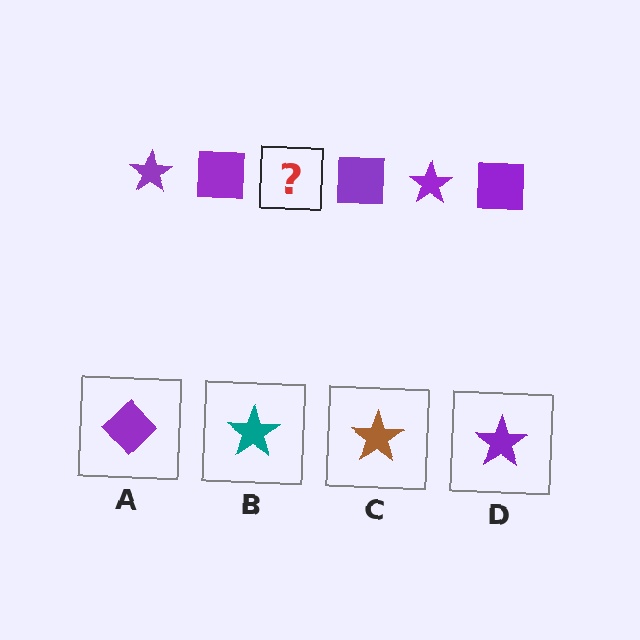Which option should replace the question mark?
Option D.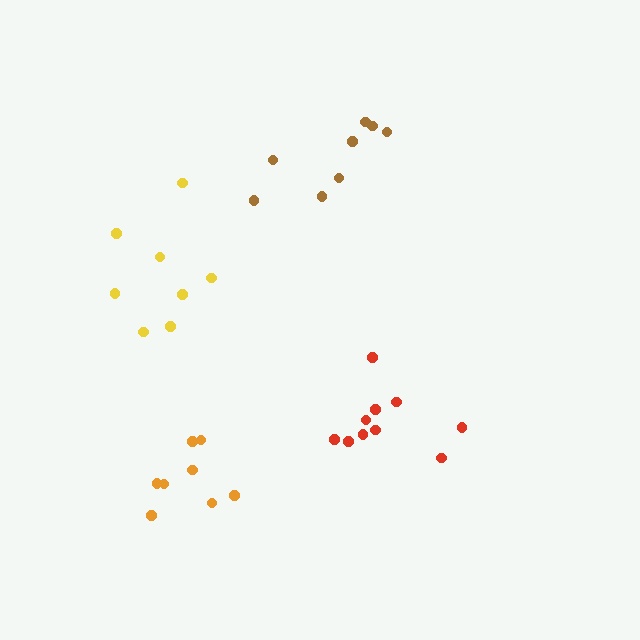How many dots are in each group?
Group 1: 8 dots, Group 2: 8 dots, Group 3: 10 dots, Group 4: 8 dots (34 total).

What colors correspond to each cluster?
The clusters are colored: brown, yellow, red, orange.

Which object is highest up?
The brown cluster is topmost.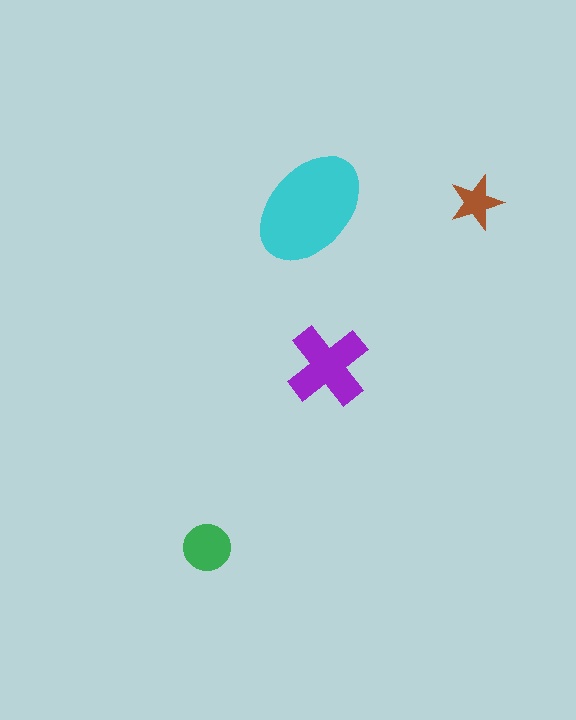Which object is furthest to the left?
The green circle is leftmost.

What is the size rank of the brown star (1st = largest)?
4th.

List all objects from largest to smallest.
The cyan ellipse, the purple cross, the green circle, the brown star.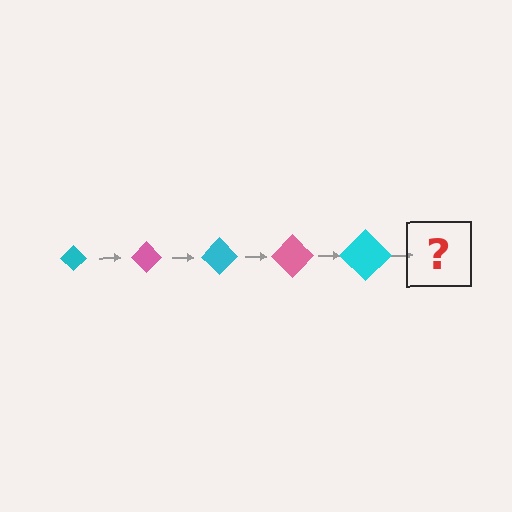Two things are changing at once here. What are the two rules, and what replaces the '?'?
The two rules are that the diamond grows larger each step and the color cycles through cyan and pink. The '?' should be a pink diamond, larger than the previous one.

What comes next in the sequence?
The next element should be a pink diamond, larger than the previous one.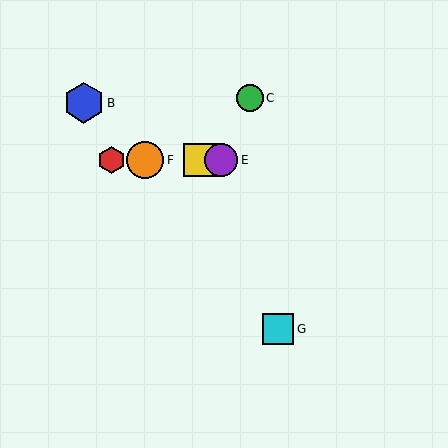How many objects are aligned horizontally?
4 objects (A, D, E, F) are aligned horizontally.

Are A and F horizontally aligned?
Yes, both are at y≈160.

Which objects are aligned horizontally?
Objects A, D, E, F are aligned horizontally.